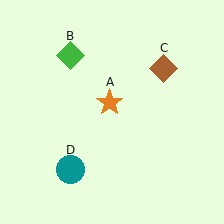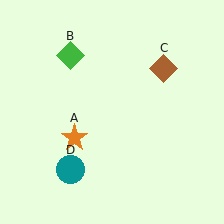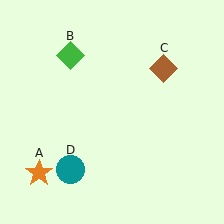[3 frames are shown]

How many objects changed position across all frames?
1 object changed position: orange star (object A).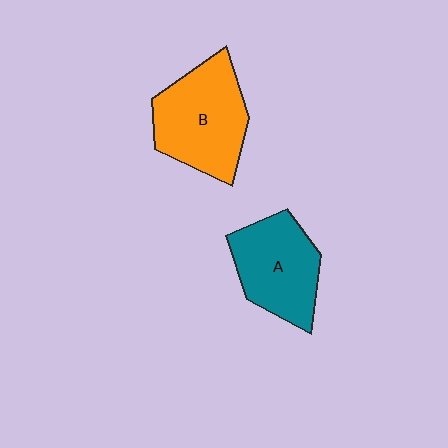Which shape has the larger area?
Shape B (orange).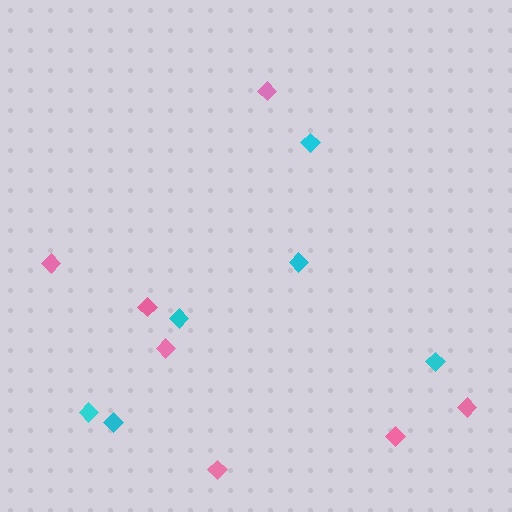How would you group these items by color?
There are 2 groups: one group of pink diamonds (7) and one group of cyan diamonds (6).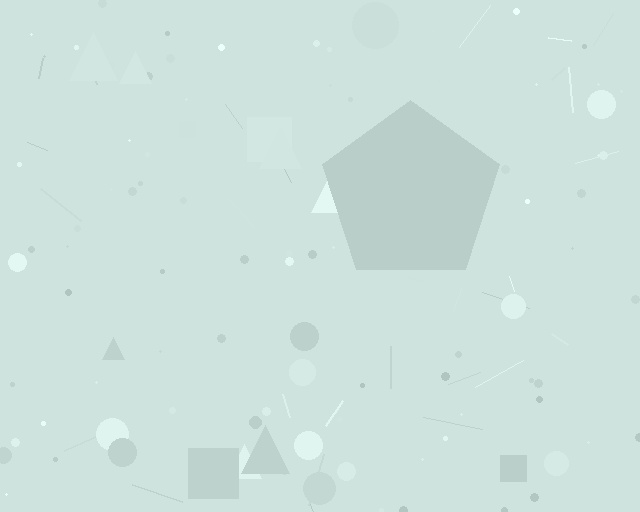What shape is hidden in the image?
A pentagon is hidden in the image.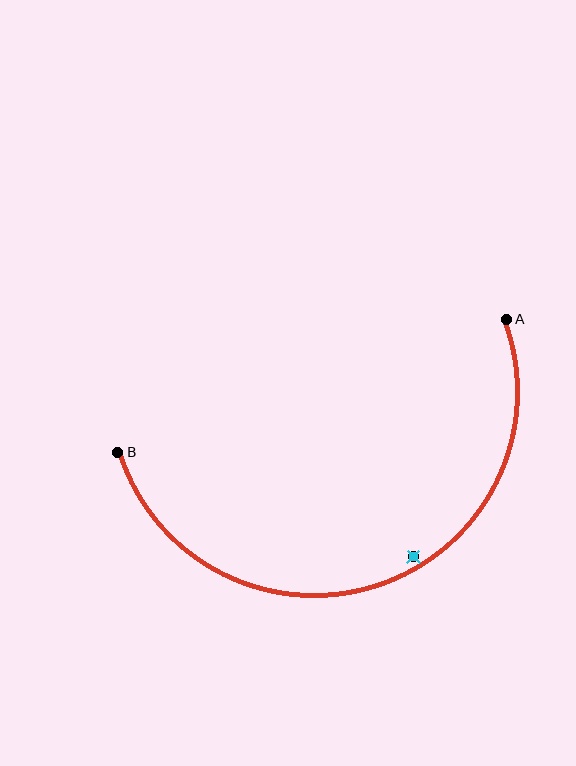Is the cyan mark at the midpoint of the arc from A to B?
No — the cyan mark does not lie on the arc at all. It sits slightly inside the curve.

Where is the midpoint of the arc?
The arc midpoint is the point on the curve farthest from the straight line joining A and B. It sits below that line.